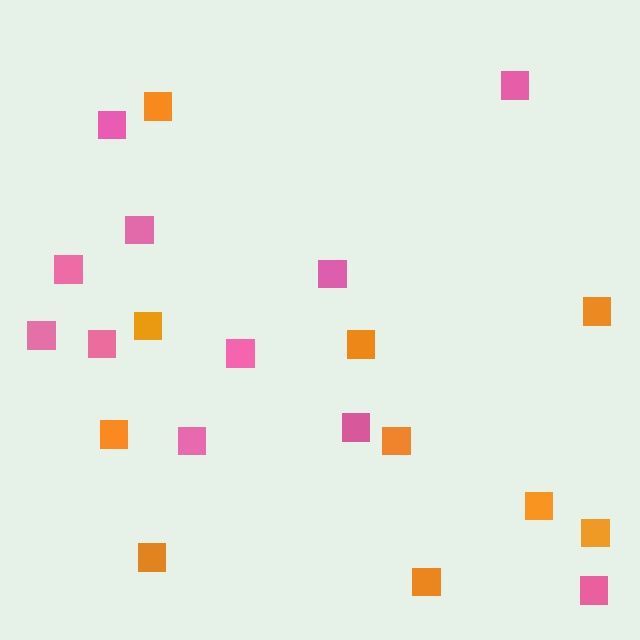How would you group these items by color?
There are 2 groups: one group of pink squares (11) and one group of orange squares (10).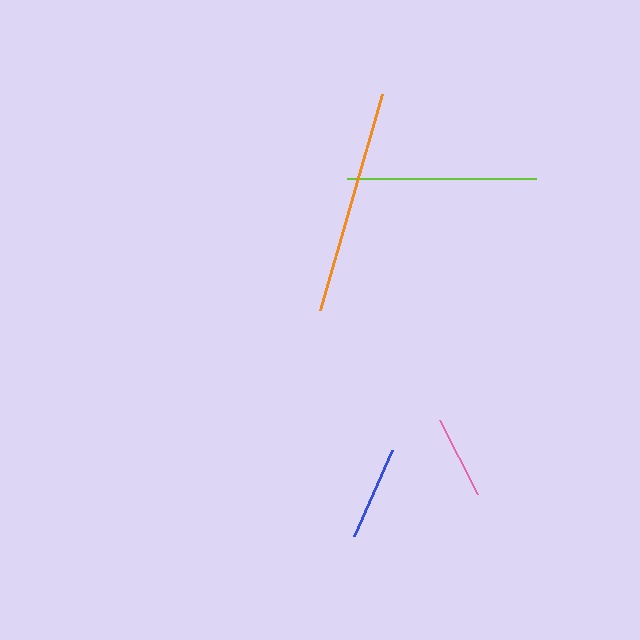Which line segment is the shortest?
The pink line is the shortest at approximately 84 pixels.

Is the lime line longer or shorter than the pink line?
The lime line is longer than the pink line.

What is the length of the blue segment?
The blue segment is approximately 94 pixels long.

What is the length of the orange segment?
The orange segment is approximately 225 pixels long.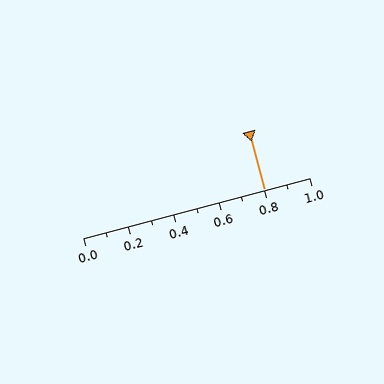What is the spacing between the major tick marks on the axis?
The major ticks are spaced 0.2 apart.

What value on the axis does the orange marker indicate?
The marker indicates approximately 0.8.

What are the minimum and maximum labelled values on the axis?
The axis runs from 0.0 to 1.0.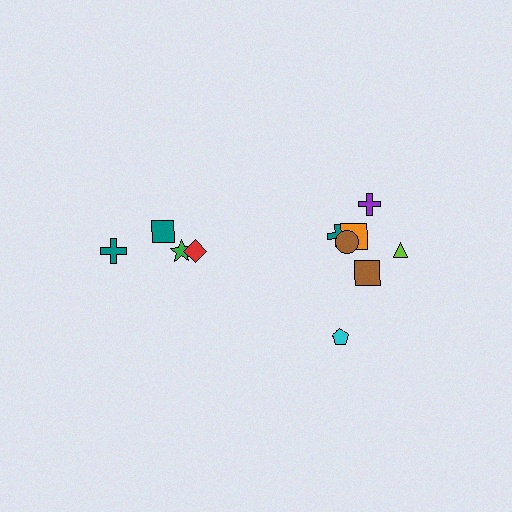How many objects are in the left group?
There are 4 objects.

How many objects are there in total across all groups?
There are 11 objects.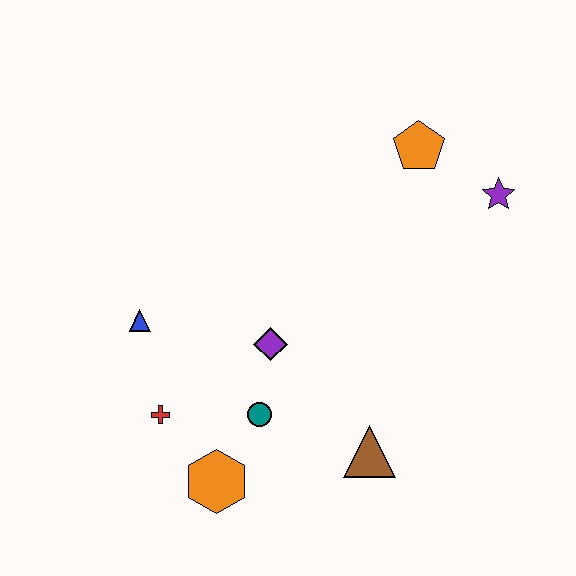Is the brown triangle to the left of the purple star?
Yes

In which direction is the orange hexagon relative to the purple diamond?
The orange hexagon is below the purple diamond.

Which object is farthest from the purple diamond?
The purple star is farthest from the purple diamond.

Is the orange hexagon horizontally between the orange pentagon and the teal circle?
No